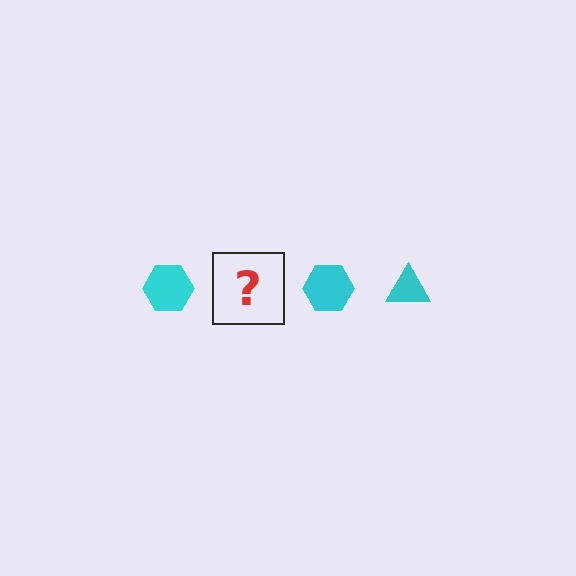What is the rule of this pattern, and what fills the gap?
The rule is that the pattern cycles through hexagon, triangle shapes in cyan. The gap should be filled with a cyan triangle.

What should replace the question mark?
The question mark should be replaced with a cyan triangle.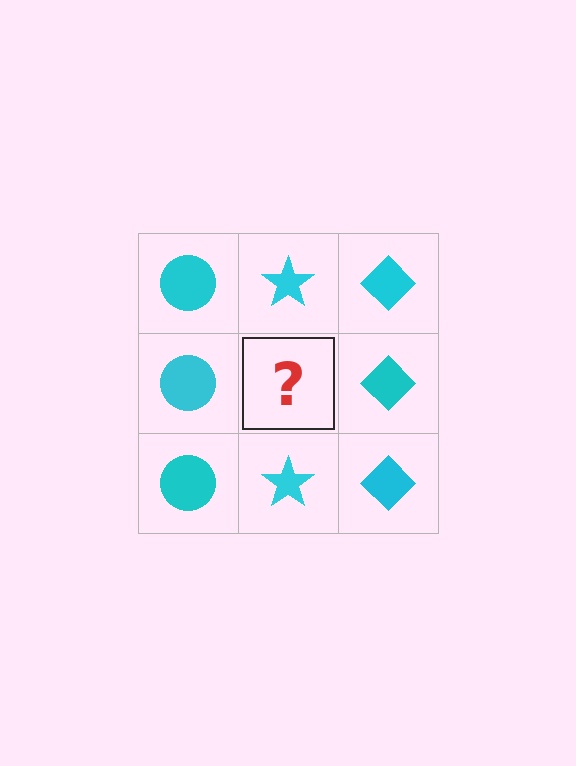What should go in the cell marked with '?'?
The missing cell should contain a cyan star.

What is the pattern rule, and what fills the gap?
The rule is that each column has a consistent shape. The gap should be filled with a cyan star.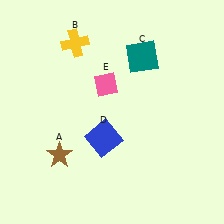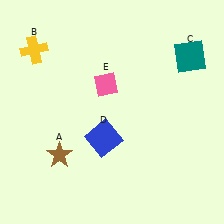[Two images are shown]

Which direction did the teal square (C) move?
The teal square (C) moved right.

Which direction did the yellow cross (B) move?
The yellow cross (B) moved left.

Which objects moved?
The objects that moved are: the yellow cross (B), the teal square (C).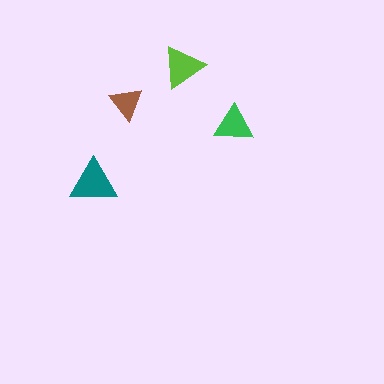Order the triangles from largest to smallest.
the teal one, the lime one, the green one, the brown one.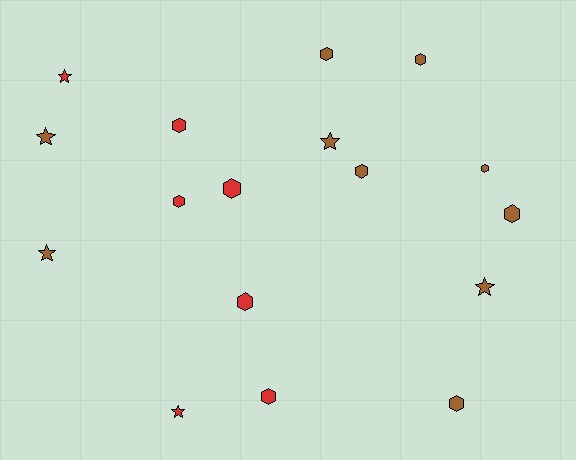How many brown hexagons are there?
There are 6 brown hexagons.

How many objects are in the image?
There are 17 objects.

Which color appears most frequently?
Brown, with 10 objects.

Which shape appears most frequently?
Hexagon, with 11 objects.